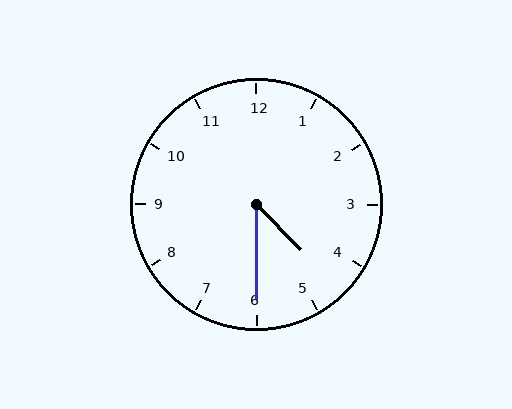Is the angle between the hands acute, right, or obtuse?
It is acute.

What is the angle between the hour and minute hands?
Approximately 45 degrees.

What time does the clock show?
4:30.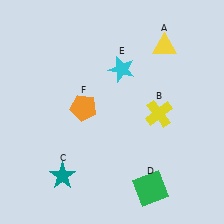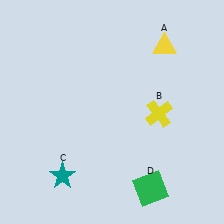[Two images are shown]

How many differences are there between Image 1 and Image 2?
There are 2 differences between the two images.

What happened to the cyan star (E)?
The cyan star (E) was removed in Image 2. It was in the top-right area of Image 1.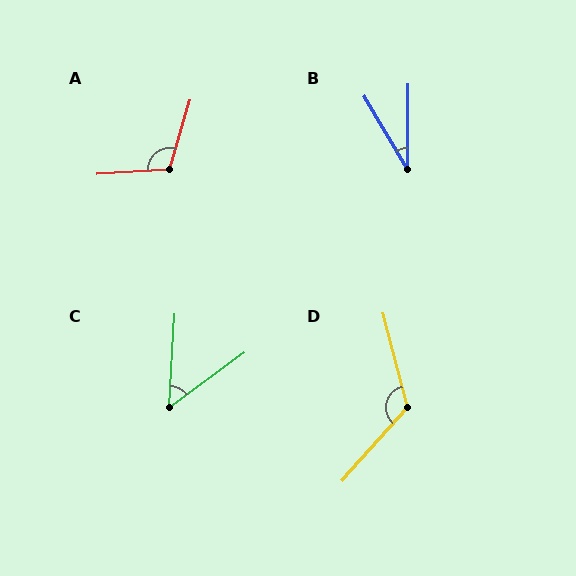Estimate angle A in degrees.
Approximately 110 degrees.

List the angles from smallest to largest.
B (31°), C (51°), A (110°), D (124°).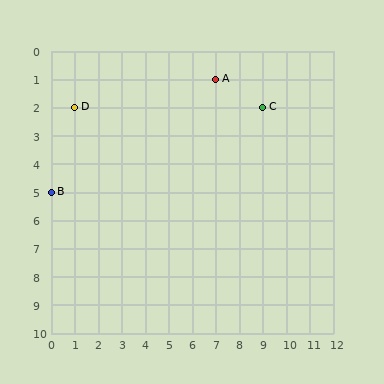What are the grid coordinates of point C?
Point C is at grid coordinates (9, 2).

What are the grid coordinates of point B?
Point B is at grid coordinates (0, 5).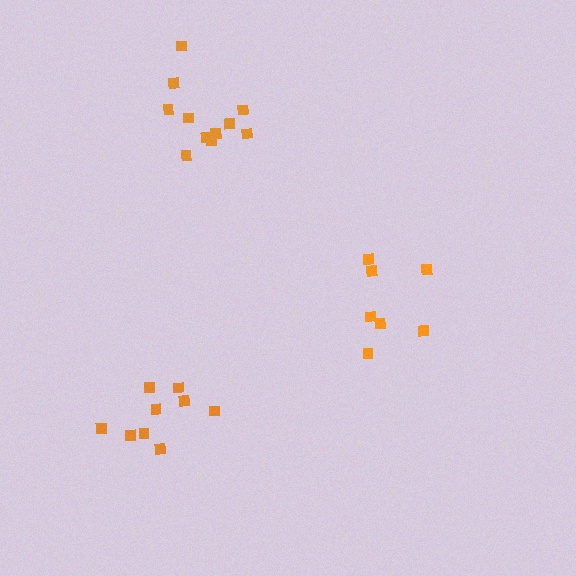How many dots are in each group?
Group 1: 11 dots, Group 2: 7 dots, Group 3: 9 dots (27 total).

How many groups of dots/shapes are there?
There are 3 groups.